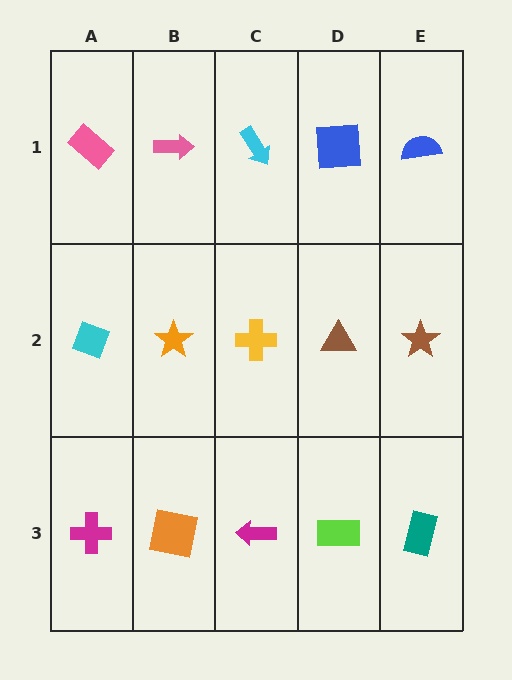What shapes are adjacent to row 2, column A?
A pink rectangle (row 1, column A), a magenta cross (row 3, column A), an orange star (row 2, column B).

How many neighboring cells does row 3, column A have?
2.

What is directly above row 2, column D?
A blue square.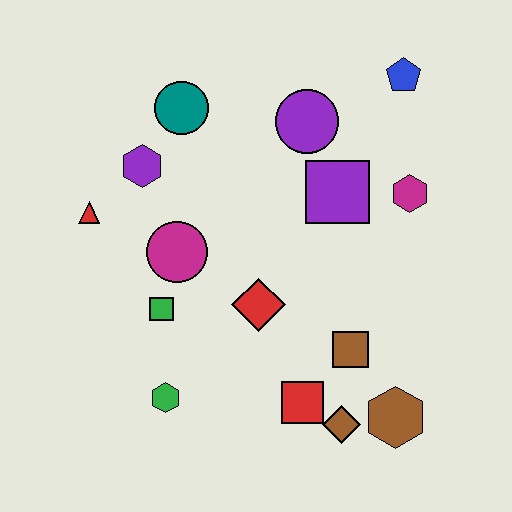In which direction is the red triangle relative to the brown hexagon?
The red triangle is to the left of the brown hexagon.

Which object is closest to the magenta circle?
The green square is closest to the magenta circle.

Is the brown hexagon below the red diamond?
Yes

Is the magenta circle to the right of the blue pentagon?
No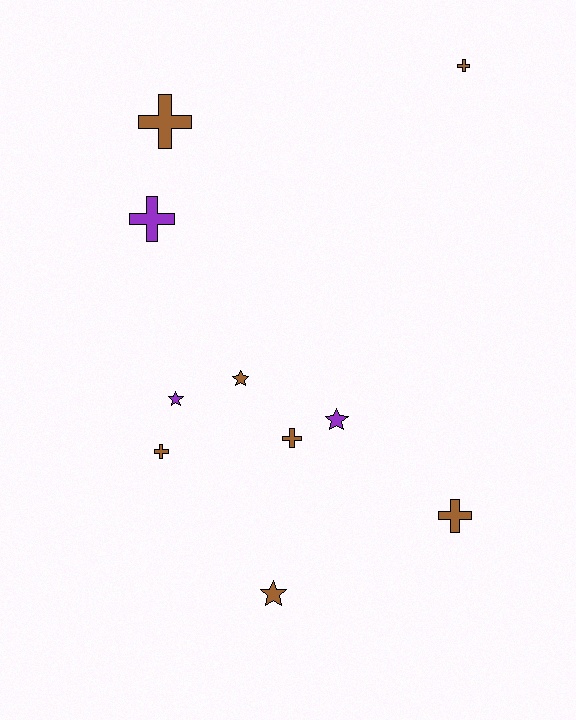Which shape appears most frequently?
Cross, with 6 objects.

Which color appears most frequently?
Brown, with 7 objects.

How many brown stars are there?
There are 2 brown stars.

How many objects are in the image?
There are 10 objects.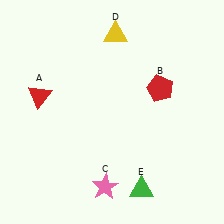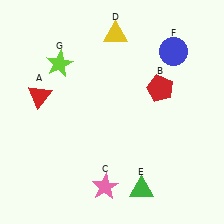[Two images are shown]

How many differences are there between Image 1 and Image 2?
There are 2 differences between the two images.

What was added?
A blue circle (F), a lime star (G) were added in Image 2.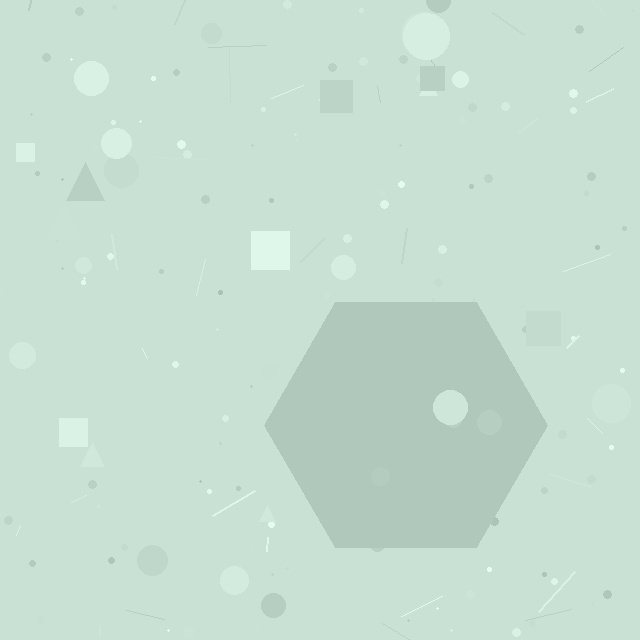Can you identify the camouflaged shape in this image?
The camouflaged shape is a hexagon.